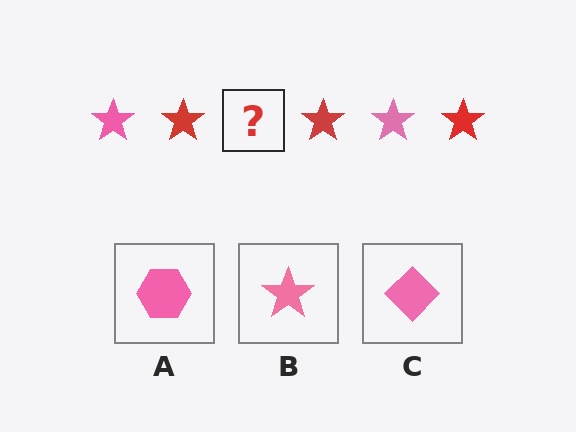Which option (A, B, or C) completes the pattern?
B.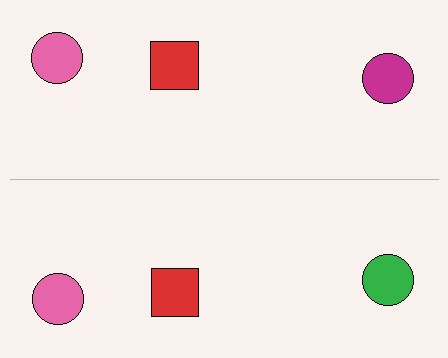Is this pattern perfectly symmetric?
No, the pattern is not perfectly symmetric. The green circle on the bottom side breaks the symmetry — its mirror counterpart is magenta.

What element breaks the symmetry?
The green circle on the bottom side breaks the symmetry — its mirror counterpart is magenta.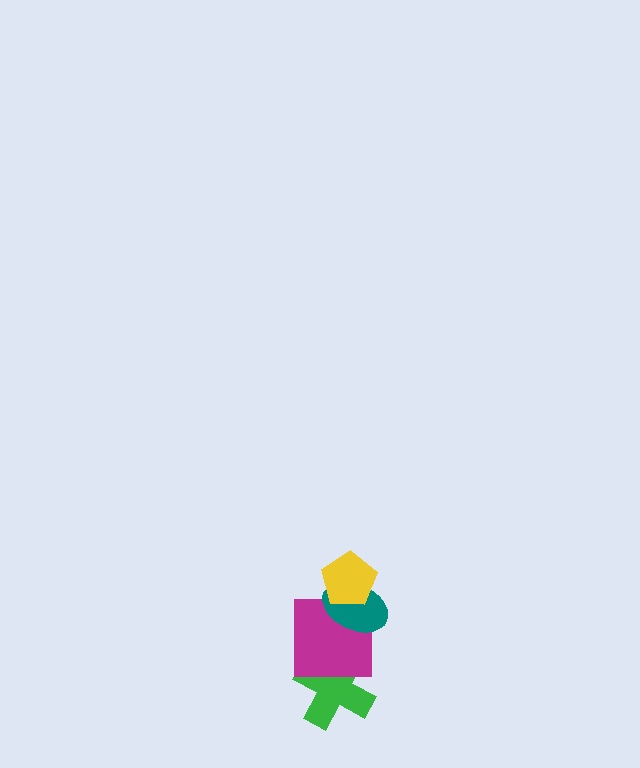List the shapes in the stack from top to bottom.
From top to bottom: the yellow pentagon, the teal ellipse, the magenta square, the green cross.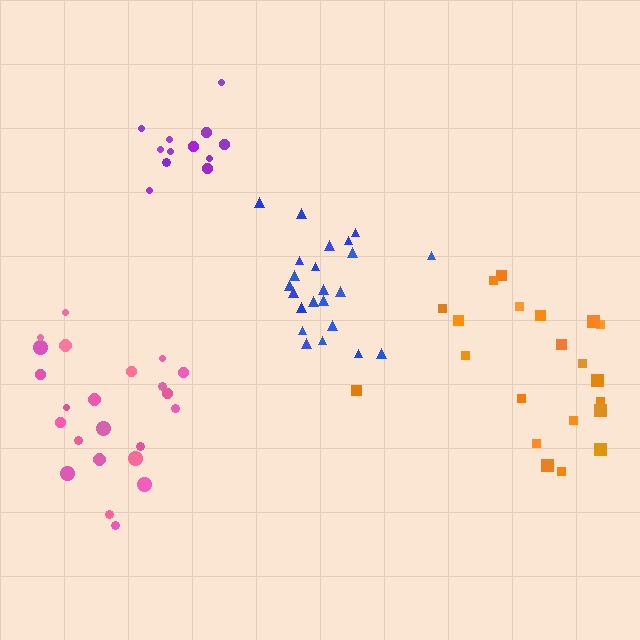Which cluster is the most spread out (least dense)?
Orange.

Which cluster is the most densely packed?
Purple.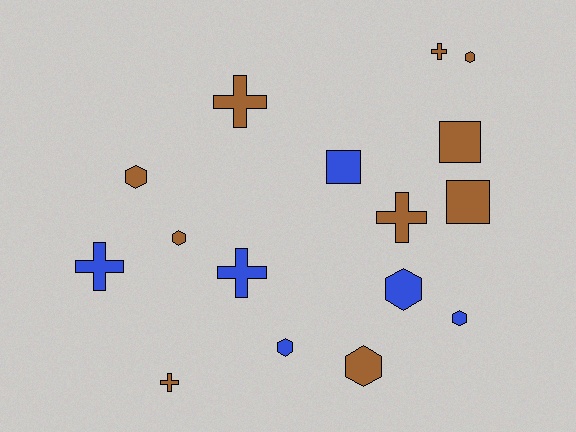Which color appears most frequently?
Brown, with 10 objects.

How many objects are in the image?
There are 16 objects.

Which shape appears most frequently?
Hexagon, with 7 objects.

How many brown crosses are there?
There are 4 brown crosses.